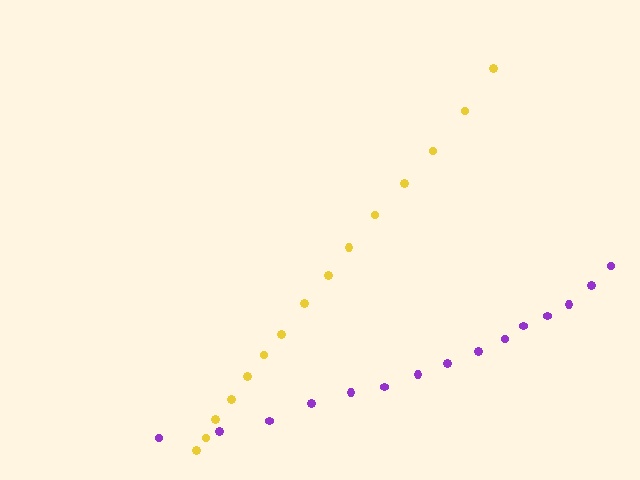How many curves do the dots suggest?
There are 2 distinct paths.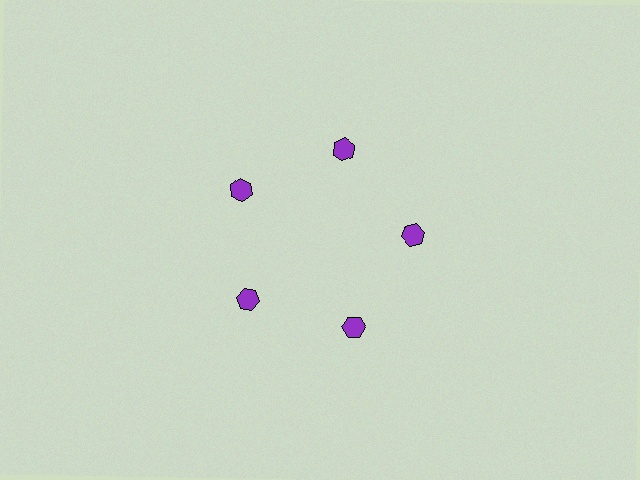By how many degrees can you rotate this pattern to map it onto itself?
The pattern maps onto itself every 72 degrees of rotation.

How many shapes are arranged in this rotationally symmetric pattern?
There are 5 shapes, arranged in 5 groups of 1.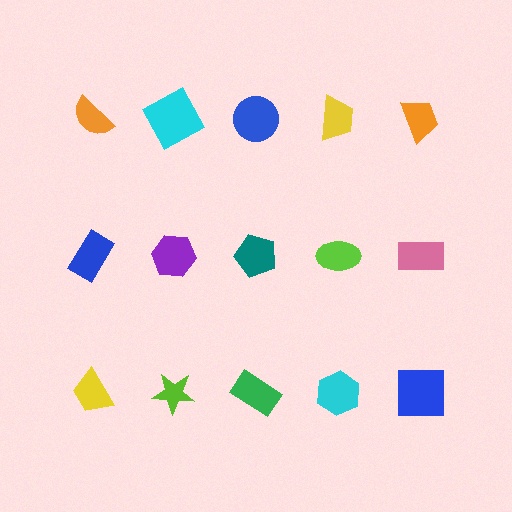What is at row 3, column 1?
A yellow trapezoid.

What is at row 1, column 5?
An orange trapezoid.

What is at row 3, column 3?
A green rectangle.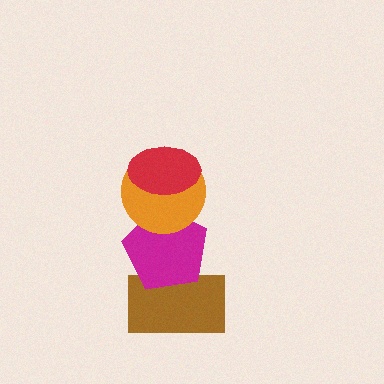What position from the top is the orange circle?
The orange circle is 2nd from the top.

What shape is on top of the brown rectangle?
The magenta pentagon is on top of the brown rectangle.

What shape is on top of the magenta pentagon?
The orange circle is on top of the magenta pentagon.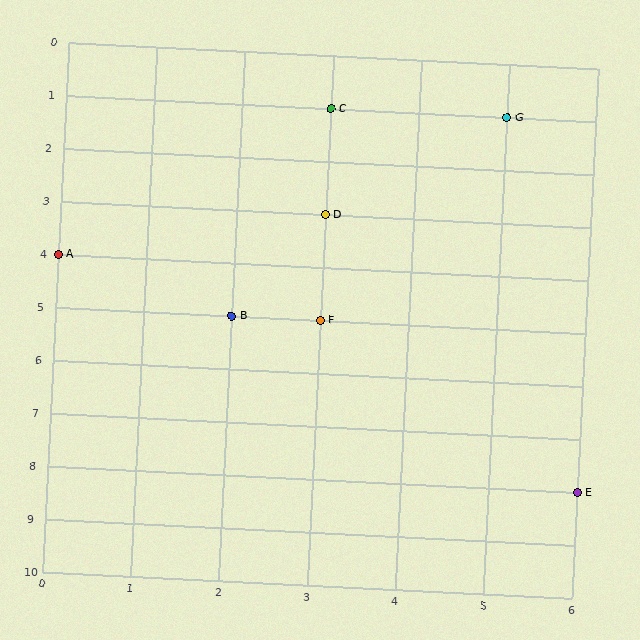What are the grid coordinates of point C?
Point C is at grid coordinates (3, 1).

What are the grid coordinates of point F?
Point F is at grid coordinates (3, 5).